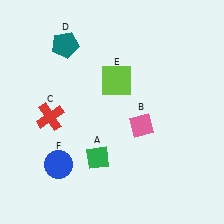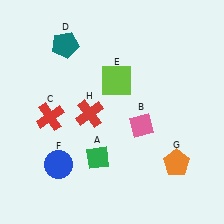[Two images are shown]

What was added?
An orange pentagon (G), a red cross (H) were added in Image 2.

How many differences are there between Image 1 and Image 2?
There are 2 differences between the two images.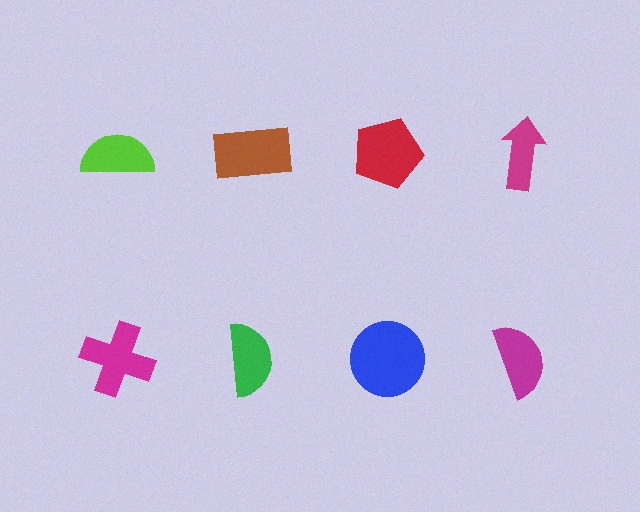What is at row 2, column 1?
A magenta cross.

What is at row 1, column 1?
A lime semicircle.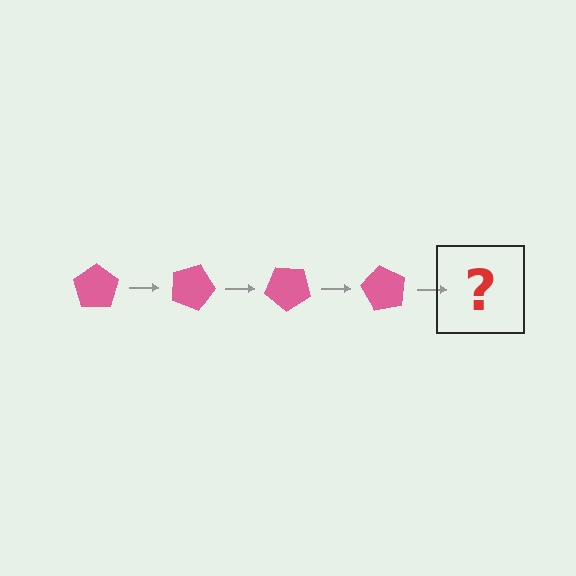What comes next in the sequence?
The next element should be a pink pentagon rotated 80 degrees.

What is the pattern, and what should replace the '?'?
The pattern is that the pentagon rotates 20 degrees each step. The '?' should be a pink pentagon rotated 80 degrees.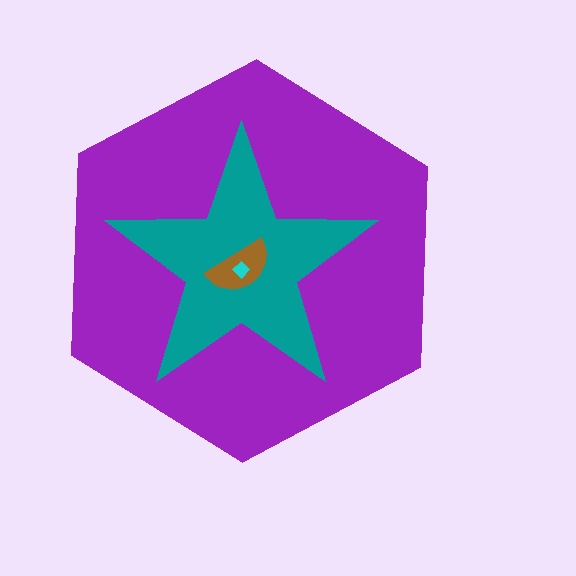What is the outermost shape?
The purple hexagon.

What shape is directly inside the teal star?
The brown semicircle.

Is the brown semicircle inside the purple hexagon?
Yes.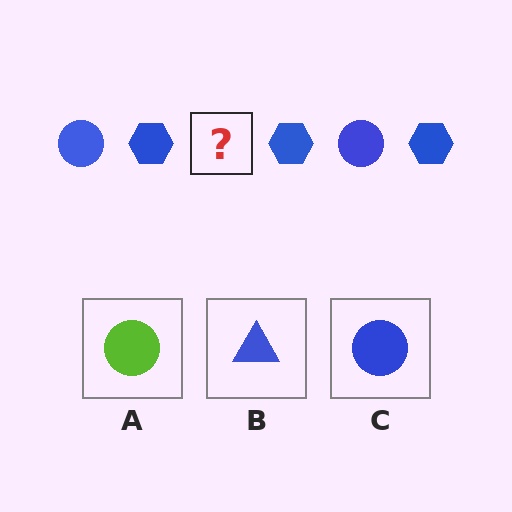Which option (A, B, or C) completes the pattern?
C.